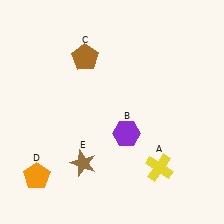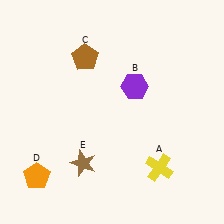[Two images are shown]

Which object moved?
The purple hexagon (B) moved up.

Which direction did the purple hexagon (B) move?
The purple hexagon (B) moved up.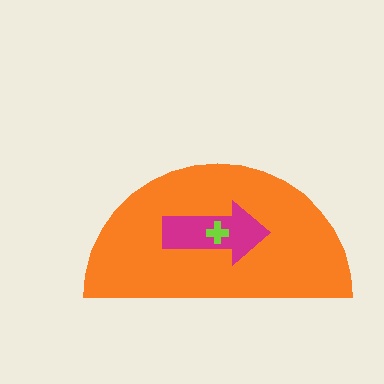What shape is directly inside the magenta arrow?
The lime cross.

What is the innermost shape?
The lime cross.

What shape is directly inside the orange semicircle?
The magenta arrow.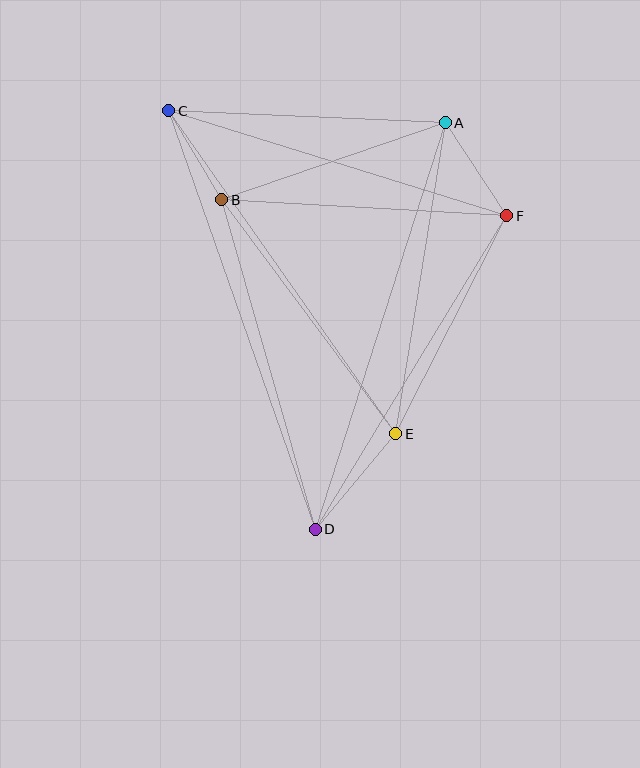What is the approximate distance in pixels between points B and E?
The distance between B and E is approximately 292 pixels.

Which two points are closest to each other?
Points B and C are closest to each other.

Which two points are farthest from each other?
Points C and D are farthest from each other.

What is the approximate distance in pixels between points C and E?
The distance between C and E is approximately 395 pixels.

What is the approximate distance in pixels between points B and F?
The distance between B and F is approximately 285 pixels.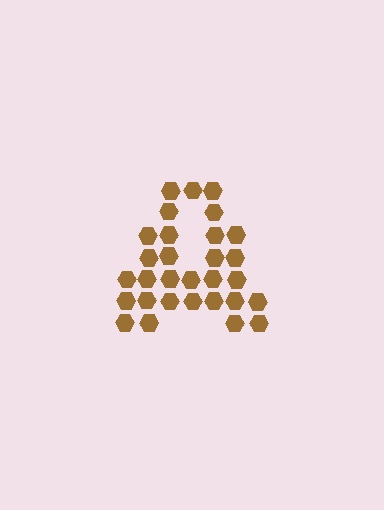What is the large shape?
The large shape is the letter A.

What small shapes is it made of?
It is made of small hexagons.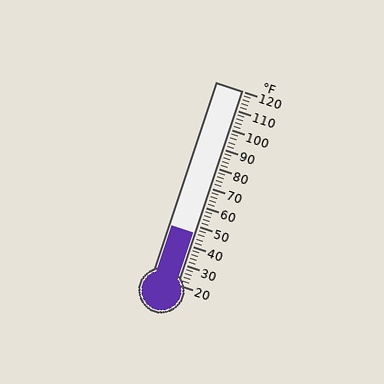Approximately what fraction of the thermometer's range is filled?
The thermometer is filled to approximately 25% of its range.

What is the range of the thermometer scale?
The thermometer scale ranges from 20°F to 120°F.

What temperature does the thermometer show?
The thermometer shows approximately 46°F.